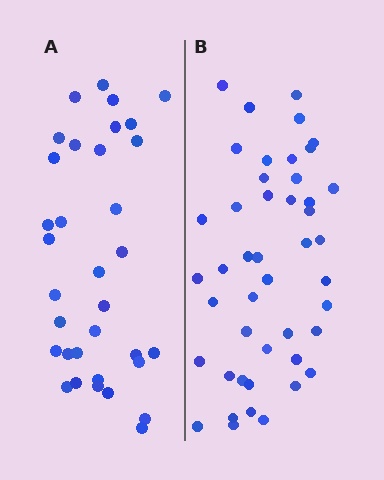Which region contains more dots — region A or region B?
Region B (the right region) has more dots.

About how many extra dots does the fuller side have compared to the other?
Region B has roughly 12 or so more dots than region A.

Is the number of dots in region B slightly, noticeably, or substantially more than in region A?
Region B has noticeably more, but not dramatically so. The ratio is roughly 1.3 to 1.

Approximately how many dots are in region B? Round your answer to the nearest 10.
About 40 dots. (The exact count is 45, which rounds to 40.)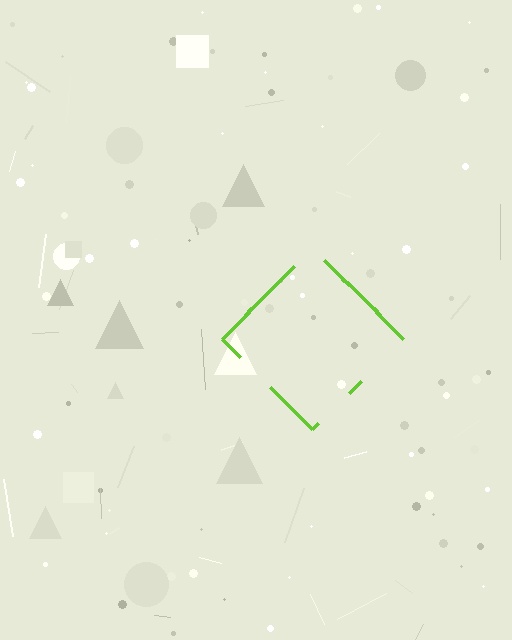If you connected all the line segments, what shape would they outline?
They would outline a diamond.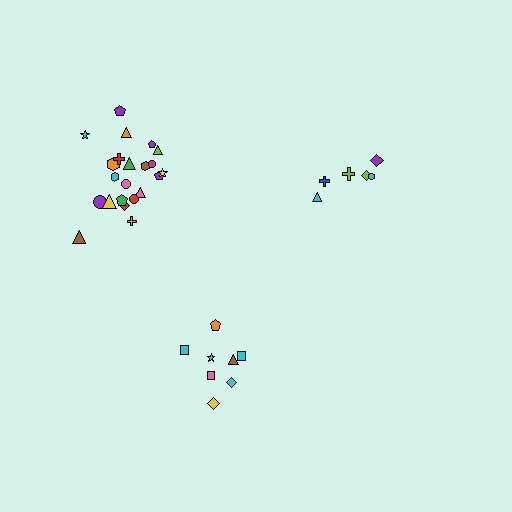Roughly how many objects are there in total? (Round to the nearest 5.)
Roughly 35 objects in total.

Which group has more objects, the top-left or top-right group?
The top-left group.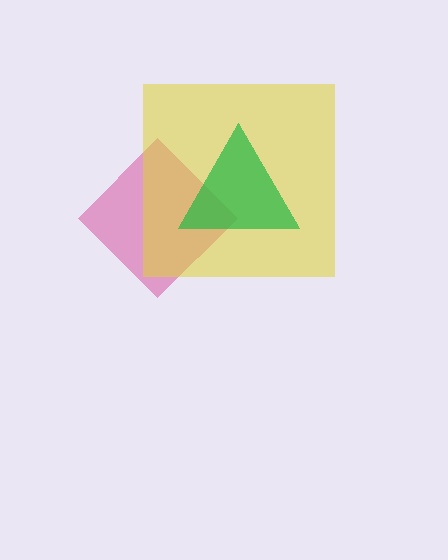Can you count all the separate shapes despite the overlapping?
Yes, there are 3 separate shapes.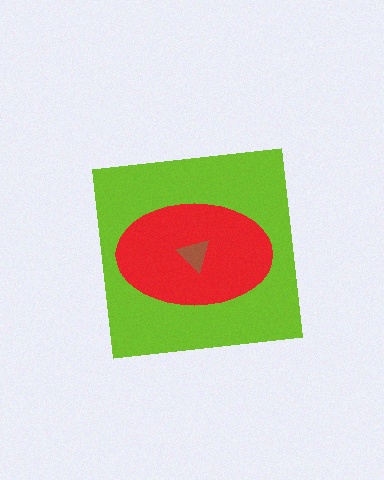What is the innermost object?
The brown triangle.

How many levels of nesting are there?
3.